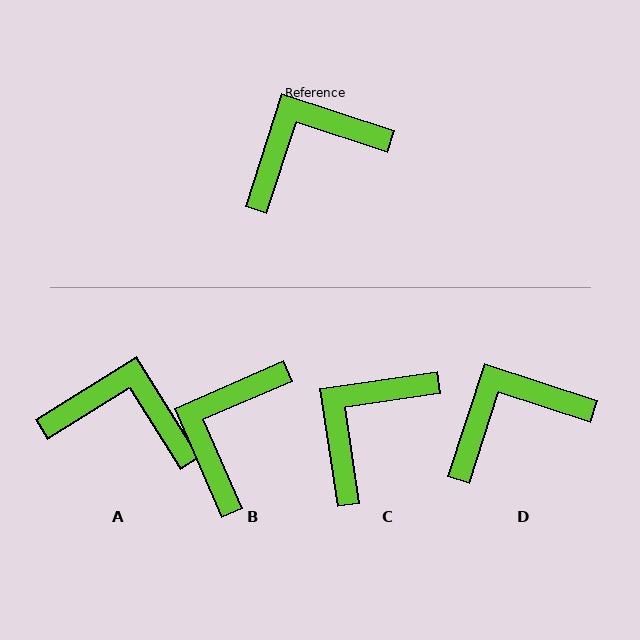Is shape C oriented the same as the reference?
No, it is off by about 27 degrees.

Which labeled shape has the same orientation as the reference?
D.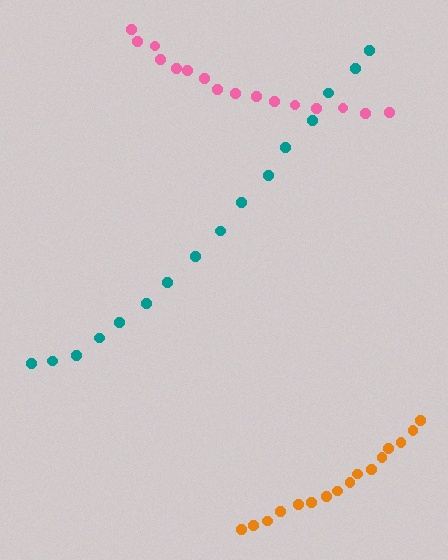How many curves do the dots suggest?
There are 3 distinct paths.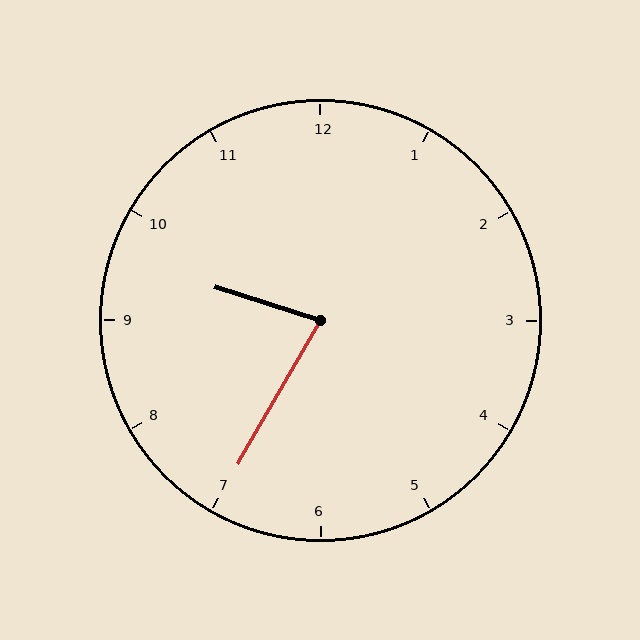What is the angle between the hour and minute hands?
Approximately 78 degrees.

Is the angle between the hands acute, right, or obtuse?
It is acute.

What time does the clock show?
9:35.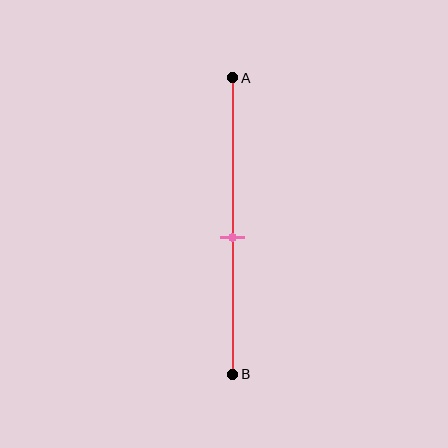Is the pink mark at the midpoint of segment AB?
No, the mark is at about 55% from A, not at the 50% midpoint.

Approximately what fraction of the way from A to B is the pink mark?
The pink mark is approximately 55% of the way from A to B.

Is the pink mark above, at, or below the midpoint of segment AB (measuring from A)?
The pink mark is below the midpoint of segment AB.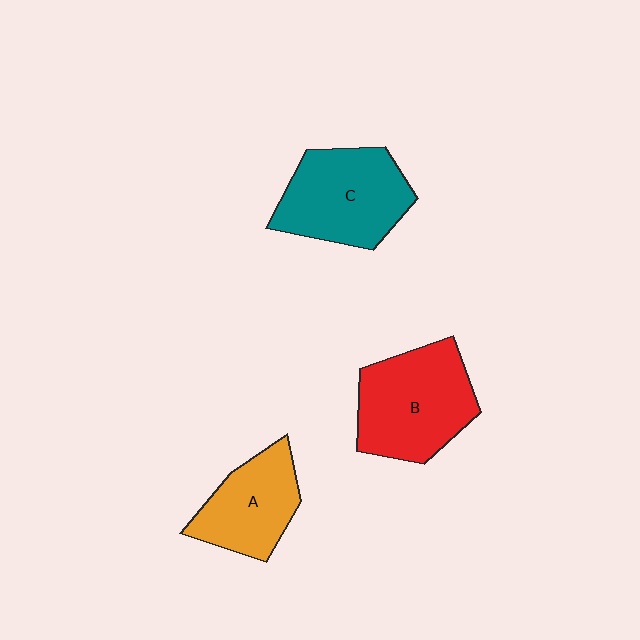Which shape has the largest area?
Shape B (red).